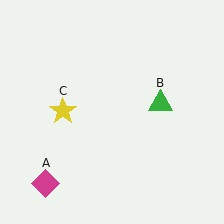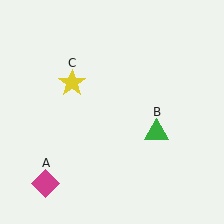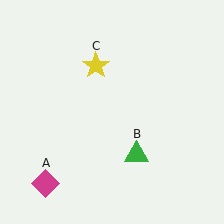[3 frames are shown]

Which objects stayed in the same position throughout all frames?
Magenta diamond (object A) remained stationary.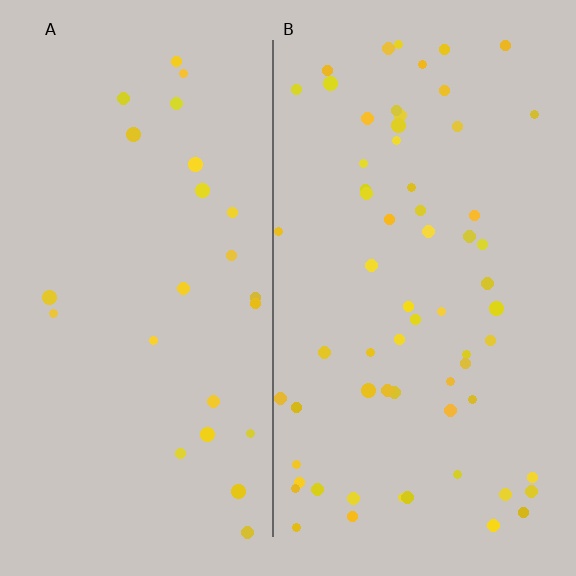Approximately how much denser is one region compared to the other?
Approximately 2.6× — region B over region A.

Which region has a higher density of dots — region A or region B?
B (the right).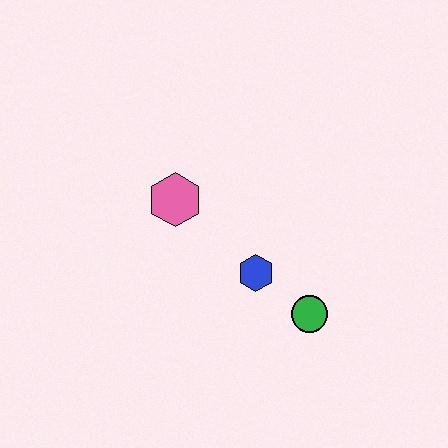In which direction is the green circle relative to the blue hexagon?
The green circle is to the right of the blue hexagon.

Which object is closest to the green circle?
The blue hexagon is closest to the green circle.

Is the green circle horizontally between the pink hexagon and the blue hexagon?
No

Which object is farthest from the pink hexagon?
The green circle is farthest from the pink hexagon.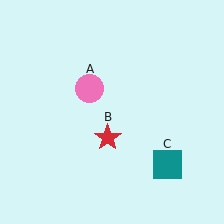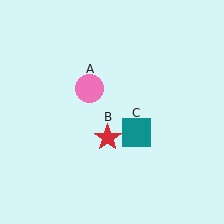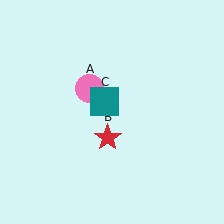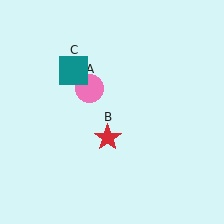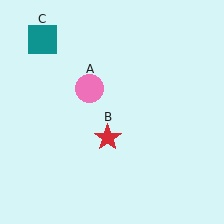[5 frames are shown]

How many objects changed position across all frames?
1 object changed position: teal square (object C).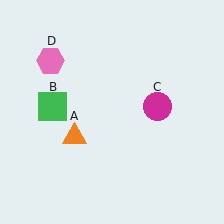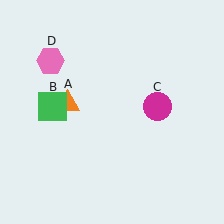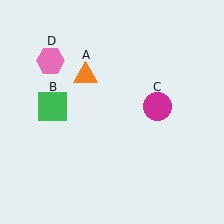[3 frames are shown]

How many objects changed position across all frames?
1 object changed position: orange triangle (object A).